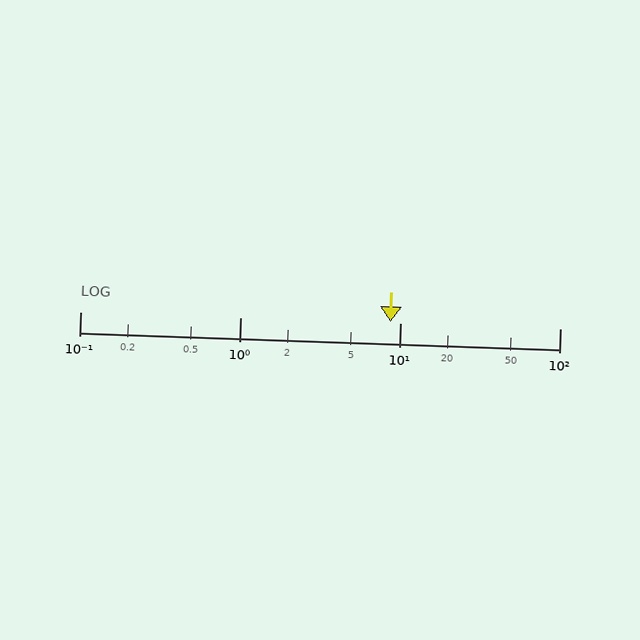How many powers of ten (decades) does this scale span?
The scale spans 3 decades, from 0.1 to 100.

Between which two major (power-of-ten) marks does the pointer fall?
The pointer is between 1 and 10.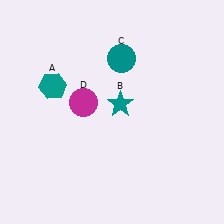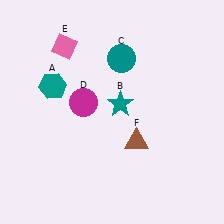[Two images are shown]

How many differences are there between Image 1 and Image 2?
There are 2 differences between the two images.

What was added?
A pink diamond (E), a brown triangle (F) were added in Image 2.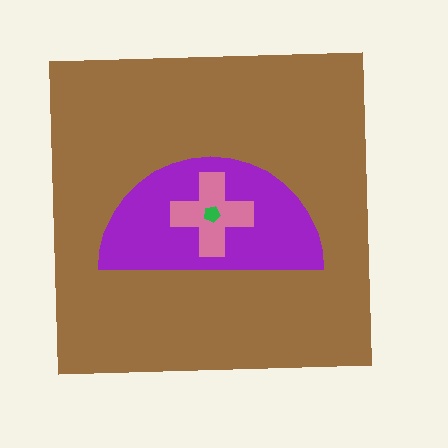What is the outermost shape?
The brown square.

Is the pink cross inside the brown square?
Yes.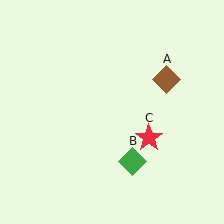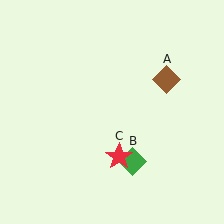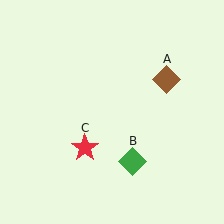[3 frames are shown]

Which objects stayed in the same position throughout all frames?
Brown diamond (object A) and green diamond (object B) remained stationary.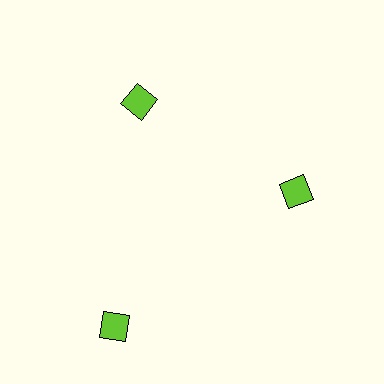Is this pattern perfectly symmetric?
No. The 3 lime diamonds are arranged in a ring, but one element near the 7 o'clock position is pushed outward from the center, breaking the 3-fold rotational symmetry.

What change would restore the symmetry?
The symmetry would be restored by moving it inward, back onto the ring so that all 3 diamonds sit at equal angles and equal distance from the center.